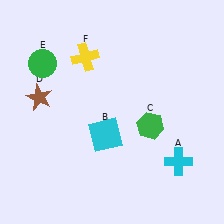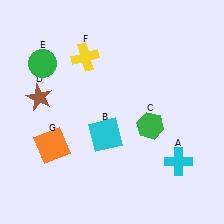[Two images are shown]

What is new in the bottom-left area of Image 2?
An orange square (G) was added in the bottom-left area of Image 2.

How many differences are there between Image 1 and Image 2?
There is 1 difference between the two images.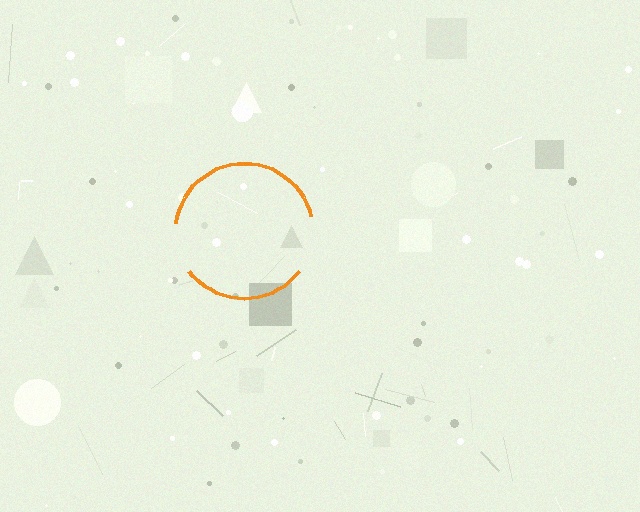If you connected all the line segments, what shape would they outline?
They would outline a circle.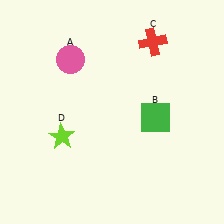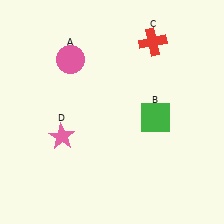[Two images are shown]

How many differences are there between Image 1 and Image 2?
There is 1 difference between the two images.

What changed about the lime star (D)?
In Image 1, D is lime. In Image 2, it changed to pink.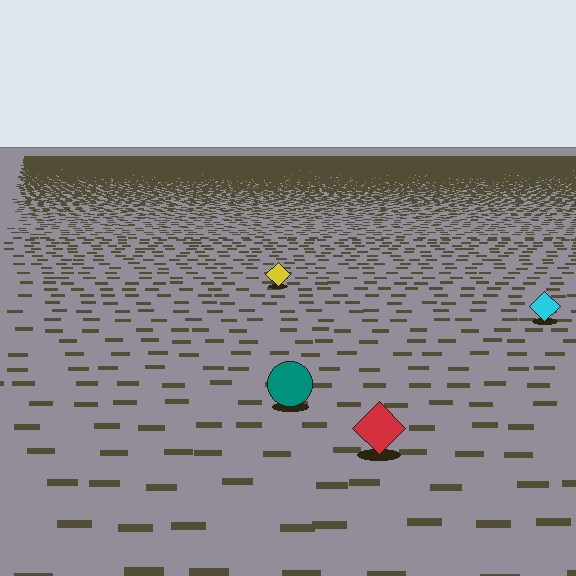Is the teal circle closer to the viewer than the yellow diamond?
Yes. The teal circle is closer — you can tell from the texture gradient: the ground texture is coarser near it.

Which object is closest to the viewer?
The red diamond is closest. The texture marks near it are larger and more spread out.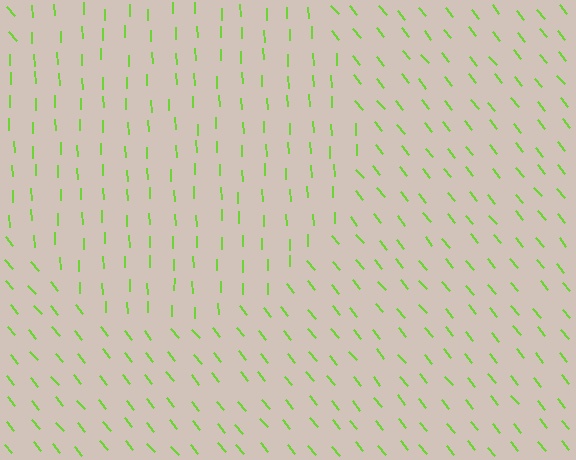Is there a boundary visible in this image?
Yes, there is a texture boundary formed by a change in line orientation.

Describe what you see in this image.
The image is filled with small lime line segments. A circle region in the image has lines oriented differently from the surrounding lines, creating a visible texture boundary.